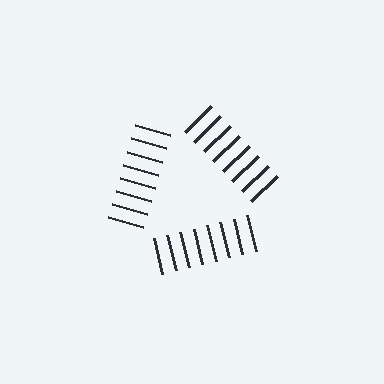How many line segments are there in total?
24 — 8 along each of the 3 edges.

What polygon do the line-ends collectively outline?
An illusory triangle — the line segments terminate on its edges but no continuous stroke is drawn.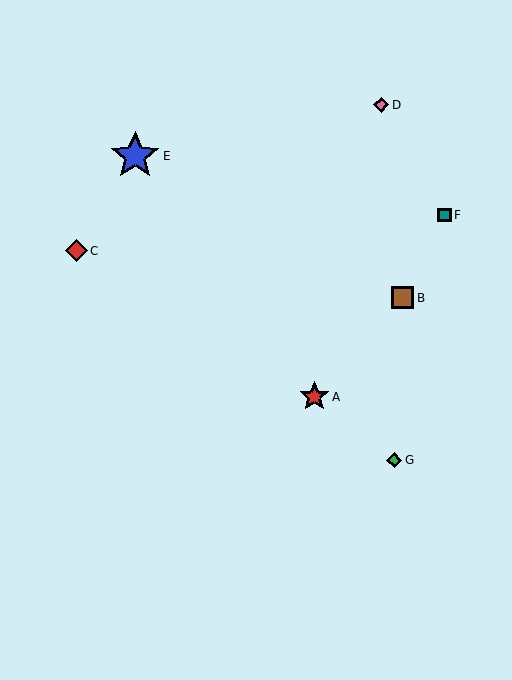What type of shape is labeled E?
Shape E is a blue star.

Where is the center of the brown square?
The center of the brown square is at (403, 298).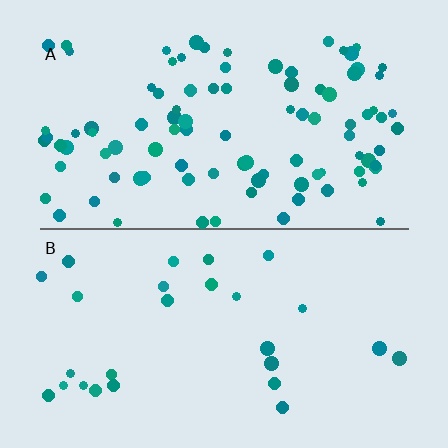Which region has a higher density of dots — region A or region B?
A (the top).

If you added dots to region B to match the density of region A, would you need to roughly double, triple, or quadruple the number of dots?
Approximately quadruple.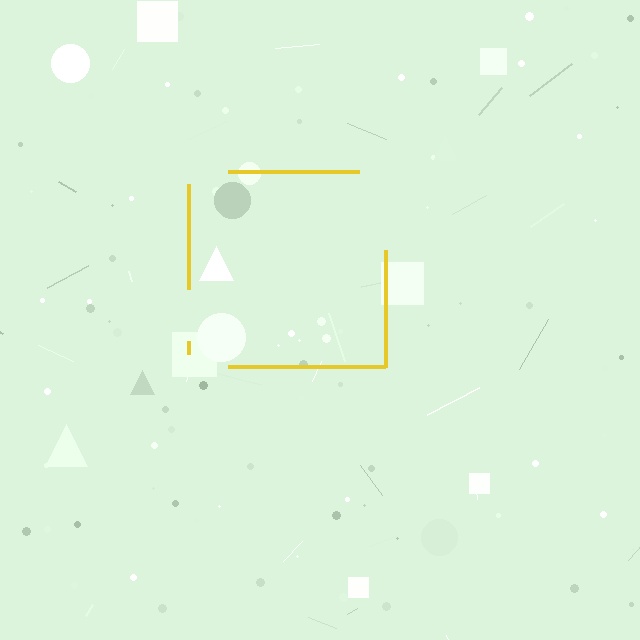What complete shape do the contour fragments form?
The contour fragments form a square.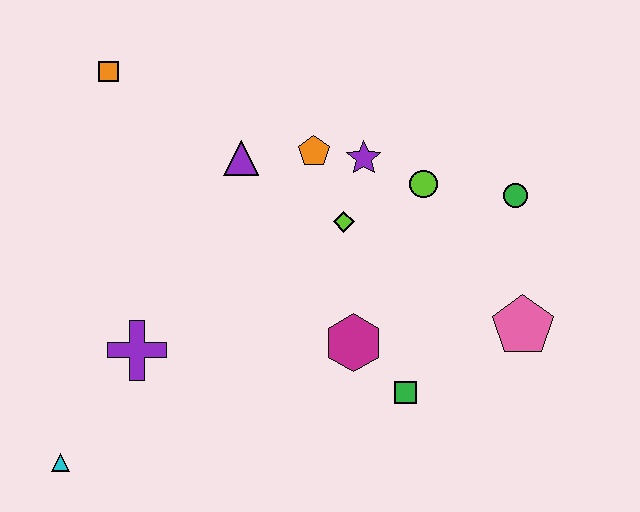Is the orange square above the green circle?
Yes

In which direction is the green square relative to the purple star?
The green square is below the purple star.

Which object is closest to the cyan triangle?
The purple cross is closest to the cyan triangle.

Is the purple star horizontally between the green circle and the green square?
No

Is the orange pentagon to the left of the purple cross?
No